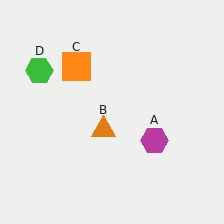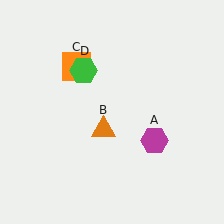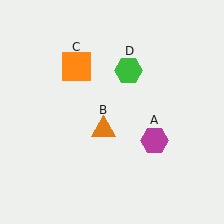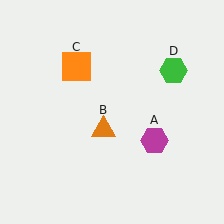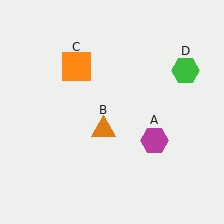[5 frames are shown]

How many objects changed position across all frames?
1 object changed position: green hexagon (object D).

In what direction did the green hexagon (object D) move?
The green hexagon (object D) moved right.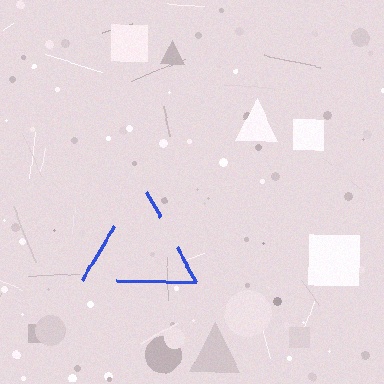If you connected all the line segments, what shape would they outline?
They would outline a triangle.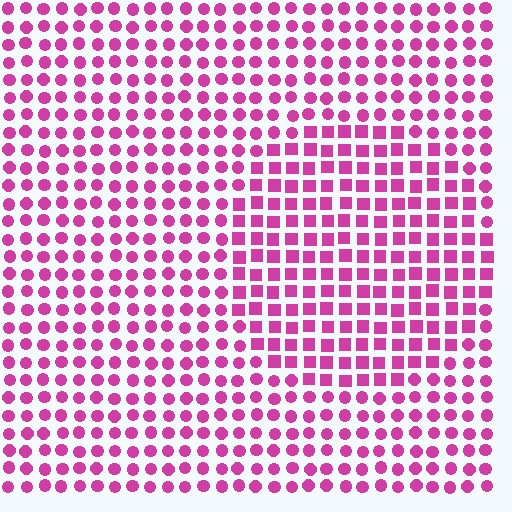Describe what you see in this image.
The image is filled with small magenta elements arranged in a uniform grid. A circle-shaped region contains squares, while the surrounding area contains circles. The boundary is defined purely by the change in element shape.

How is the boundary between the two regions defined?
The boundary is defined by a change in element shape: squares inside vs. circles outside. All elements share the same color and spacing.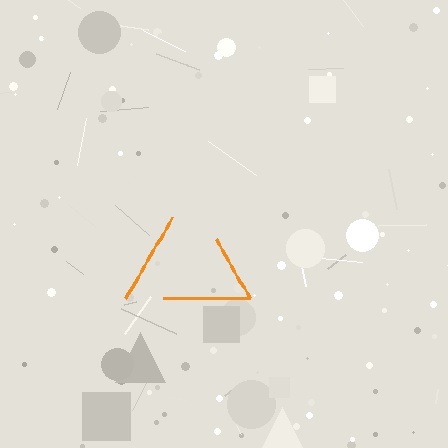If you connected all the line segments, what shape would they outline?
They would outline a triangle.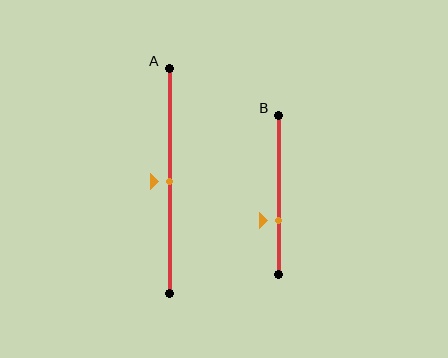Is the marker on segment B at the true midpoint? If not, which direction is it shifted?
No, the marker on segment B is shifted downward by about 16% of the segment length.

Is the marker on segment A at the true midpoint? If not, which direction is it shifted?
Yes, the marker on segment A is at the true midpoint.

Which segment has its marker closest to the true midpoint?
Segment A has its marker closest to the true midpoint.